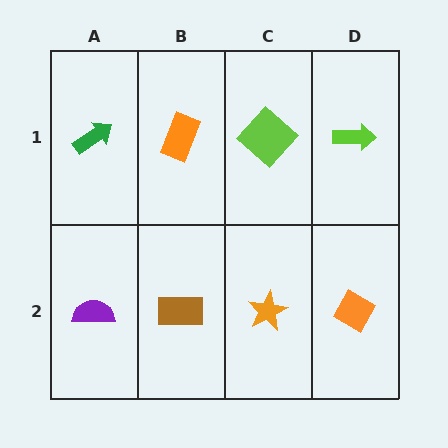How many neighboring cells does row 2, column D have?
2.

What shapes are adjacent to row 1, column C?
An orange star (row 2, column C), an orange rectangle (row 1, column B), a lime arrow (row 1, column D).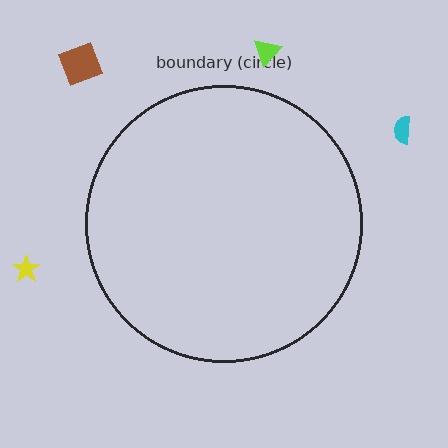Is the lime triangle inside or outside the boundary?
Outside.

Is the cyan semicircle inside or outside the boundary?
Outside.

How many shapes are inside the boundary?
0 inside, 4 outside.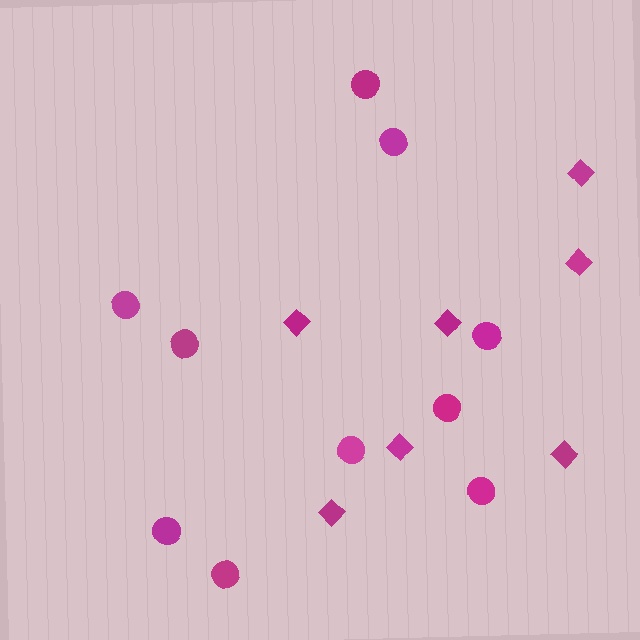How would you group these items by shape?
There are 2 groups: one group of circles (10) and one group of diamonds (7).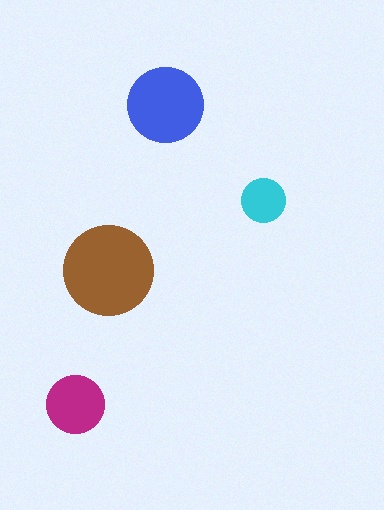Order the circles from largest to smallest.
the brown one, the blue one, the magenta one, the cyan one.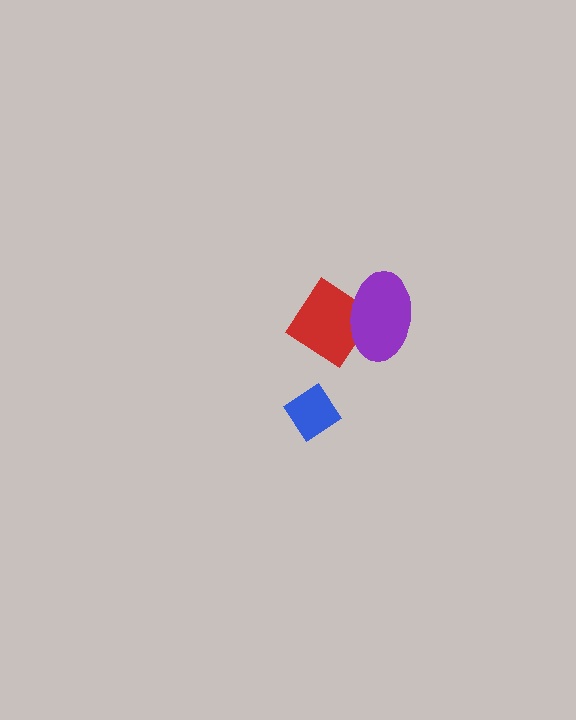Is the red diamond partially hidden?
Yes, it is partially covered by another shape.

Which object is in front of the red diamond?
The purple ellipse is in front of the red diamond.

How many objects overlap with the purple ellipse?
1 object overlaps with the purple ellipse.